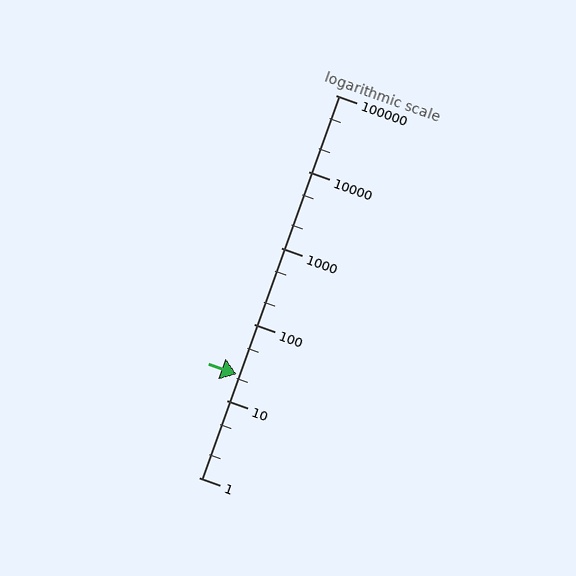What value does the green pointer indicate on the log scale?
The pointer indicates approximately 22.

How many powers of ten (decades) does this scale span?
The scale spans 5 decades, from 1 to 100000.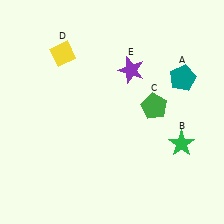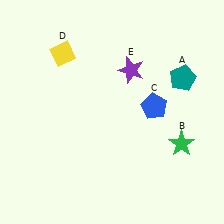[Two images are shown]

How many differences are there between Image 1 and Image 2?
There is 1 difference between the two images.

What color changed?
The pentagon (C) changed from green in Image 1 to blue in Image 2.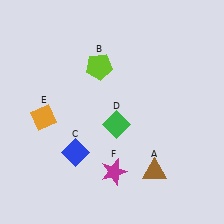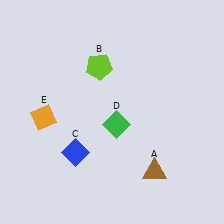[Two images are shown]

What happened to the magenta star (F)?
The magenta star (F) was removed in Image 2. It was in the bottom-right area of Image 1.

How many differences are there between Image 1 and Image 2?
There is 1 difference between the two images.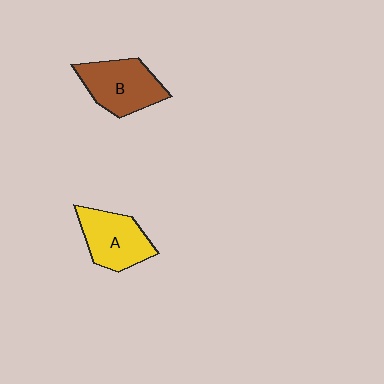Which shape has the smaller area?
Shape A (yellow).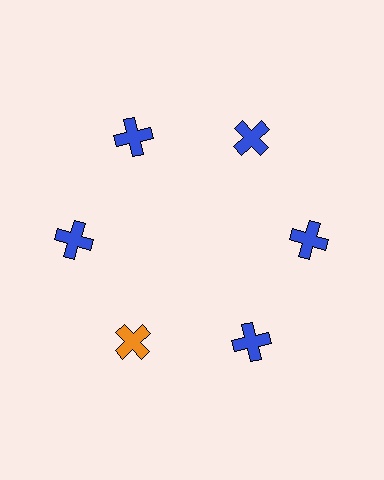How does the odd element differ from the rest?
It has a different color: orange instead of blue.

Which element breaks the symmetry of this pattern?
The orange cross at roughly the 7 o'clock position breaks the symmetry. All other shapes are blue crosses.